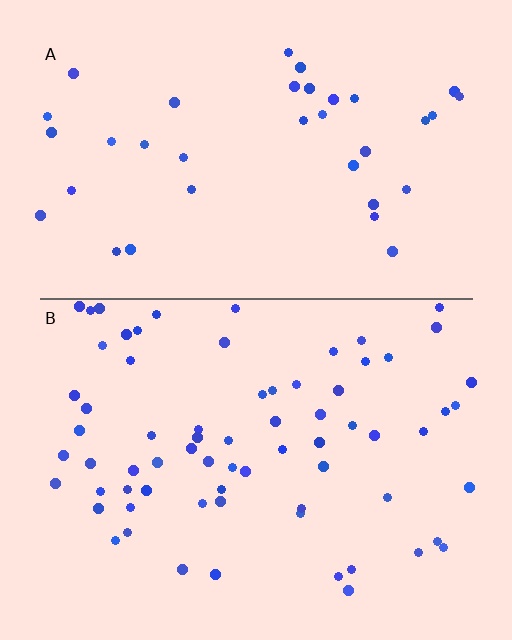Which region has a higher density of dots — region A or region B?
B (the bottom).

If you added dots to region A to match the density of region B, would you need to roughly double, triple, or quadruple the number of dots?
Approximately double.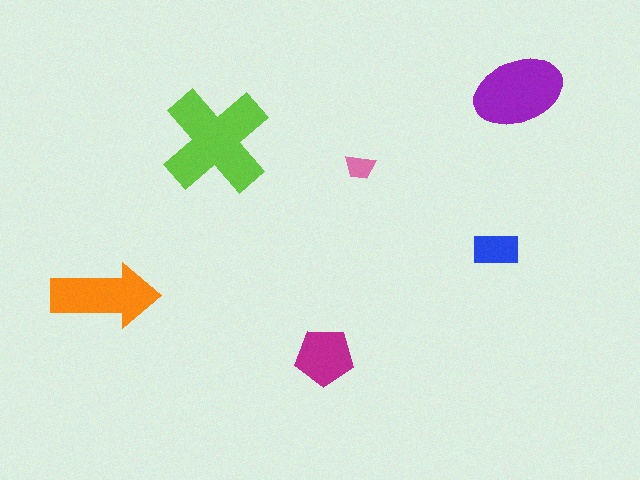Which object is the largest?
The lime cross.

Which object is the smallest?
The pink trapezoid.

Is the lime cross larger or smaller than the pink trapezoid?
Larger.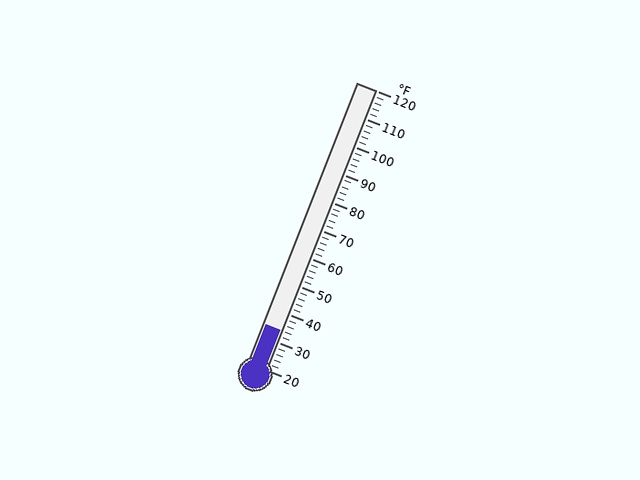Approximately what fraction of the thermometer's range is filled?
The thermometer is filled to approximately 15% of its range.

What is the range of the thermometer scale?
The thermometer scale ranges from 20°F to 120°F.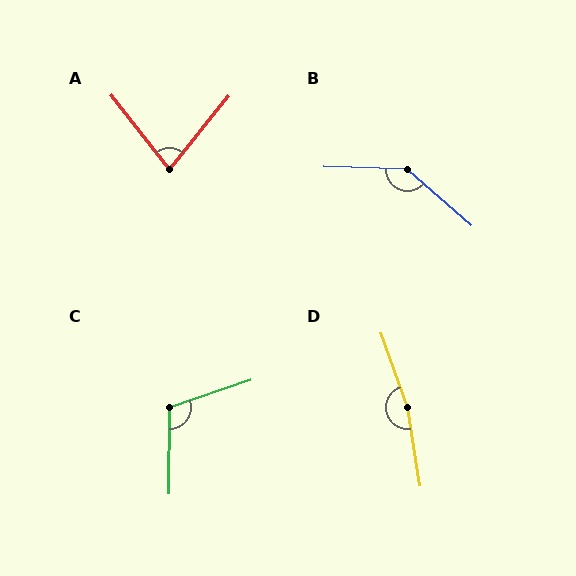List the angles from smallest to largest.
A (77°), C (109°), B (141°), D (170°).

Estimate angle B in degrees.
Approximately 141 degrees.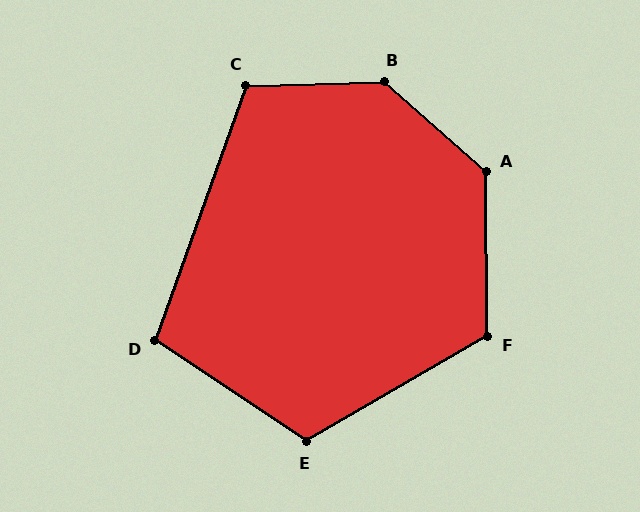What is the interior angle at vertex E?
Approximately 116 degrees (obtuse).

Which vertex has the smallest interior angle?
D, at approximately 104 degrees.